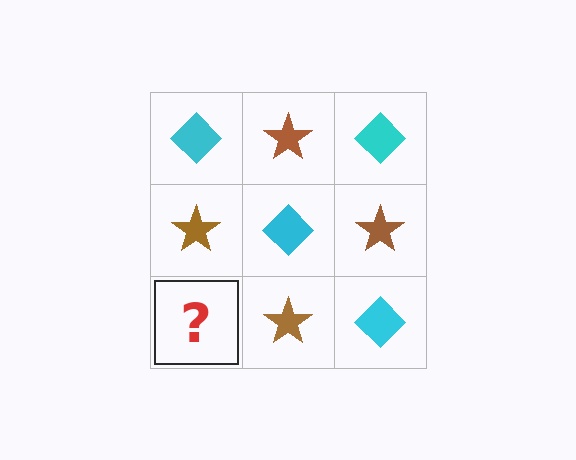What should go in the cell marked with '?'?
The missing cell should contain a cyan diamond.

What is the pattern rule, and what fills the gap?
The rule is that it alternates cyan diamond and brown star in a checkerboard pattern. The gap should be filled with a cyan diamond.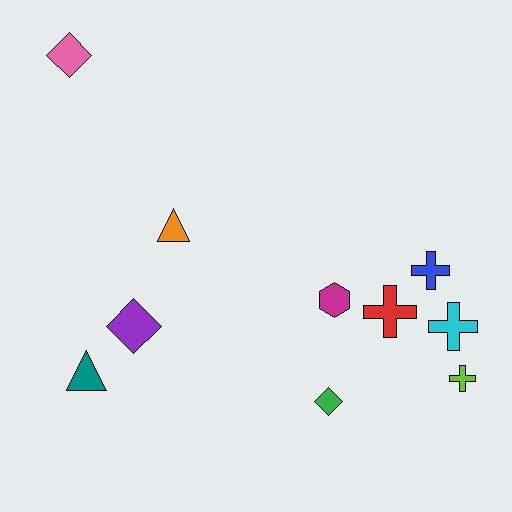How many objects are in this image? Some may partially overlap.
There are 10 objects.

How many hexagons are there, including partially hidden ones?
There is 1 hexagon.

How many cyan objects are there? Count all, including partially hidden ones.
There is 1 cyan object.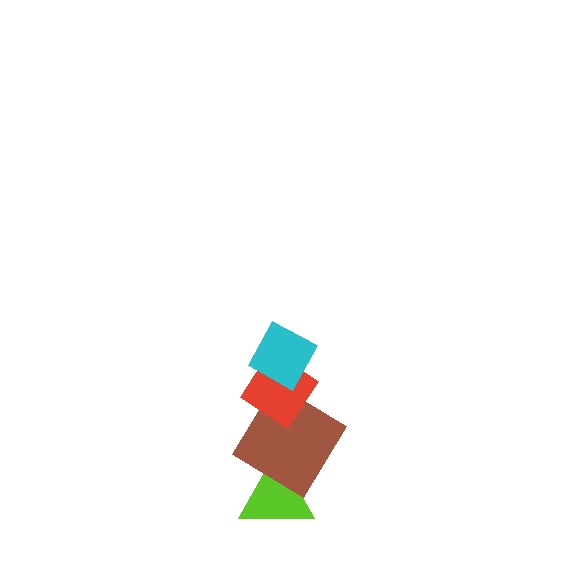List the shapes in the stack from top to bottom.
From top to bottom: the cyan diamond, the red diamond, the brown diamond, the lime triangle.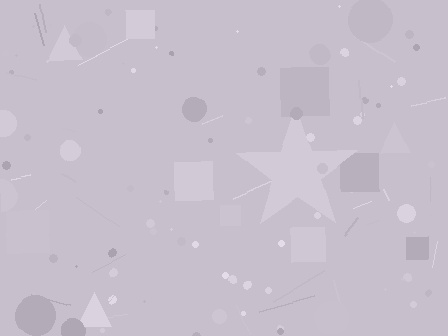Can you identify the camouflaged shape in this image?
The camouflaged shape is a star.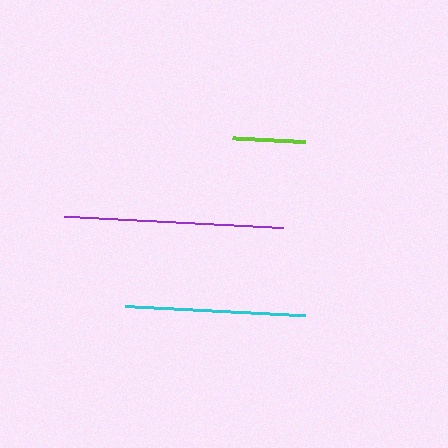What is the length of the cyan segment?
The cyan segment is approximately 181 pixels long.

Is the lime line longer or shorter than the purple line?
The purple line is longer than the lime line.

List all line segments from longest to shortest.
From longest to shortest: purple, cyan, lime.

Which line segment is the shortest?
The lime line is the shortest at approximately 72 pixels.